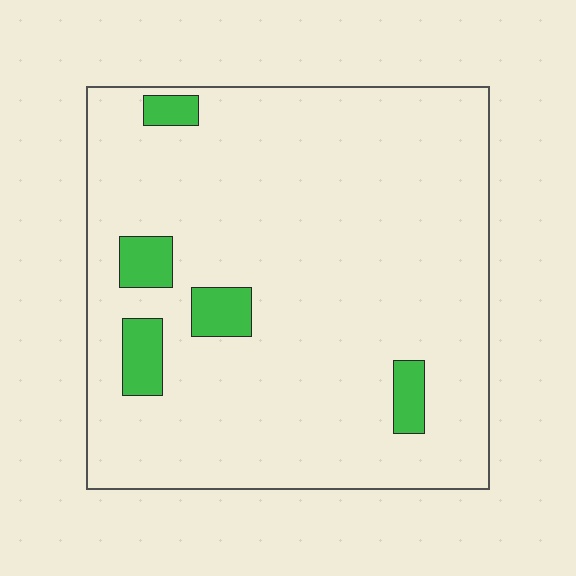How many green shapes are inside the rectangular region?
5.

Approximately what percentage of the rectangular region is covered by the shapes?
Approximately 10%.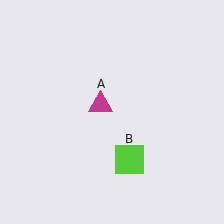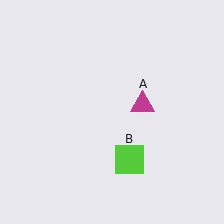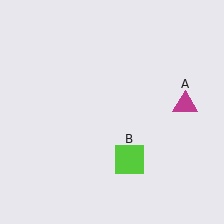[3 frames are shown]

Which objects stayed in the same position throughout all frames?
Lime square (object B) remained stationary.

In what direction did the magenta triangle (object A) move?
The magenta triangle (object A) moved right.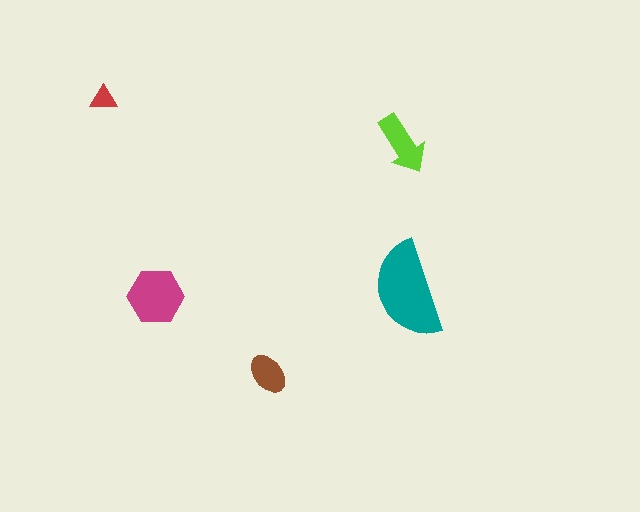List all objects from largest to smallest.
The teal semicircle, the magenta hexagon, the lime arrow, the brown ellipse, the red triangle.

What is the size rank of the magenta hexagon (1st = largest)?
2nd.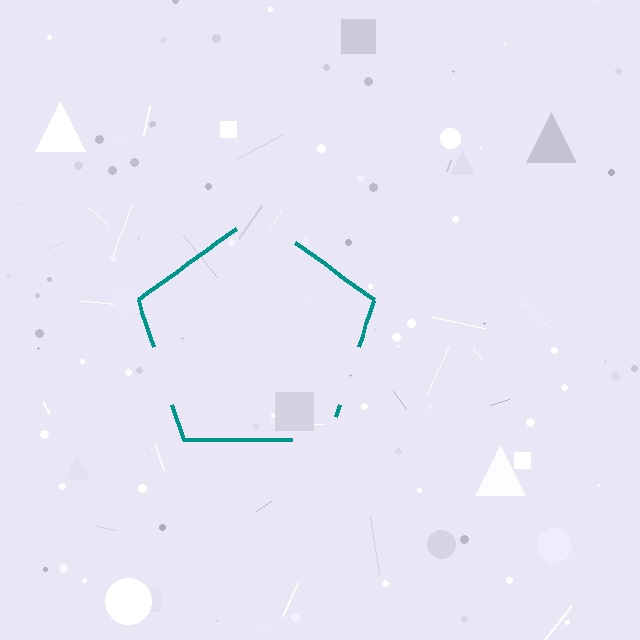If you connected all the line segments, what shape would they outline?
They would outline a pentagon.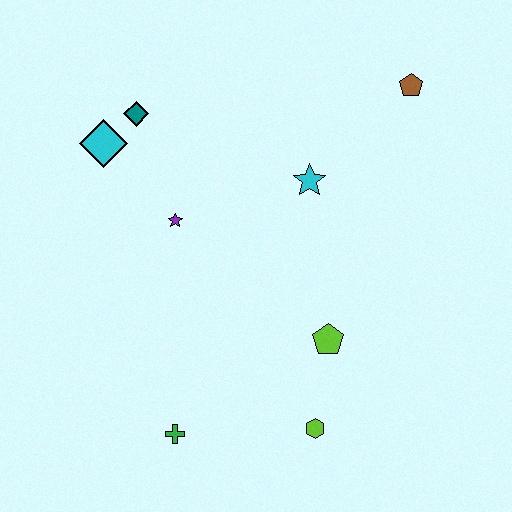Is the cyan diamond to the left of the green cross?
Yes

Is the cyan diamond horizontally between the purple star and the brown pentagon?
No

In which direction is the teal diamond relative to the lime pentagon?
The teal diamond is above the lime pentagon.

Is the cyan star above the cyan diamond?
No